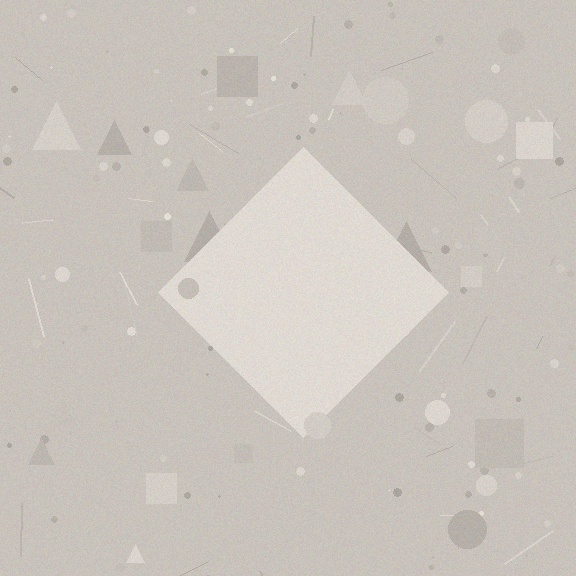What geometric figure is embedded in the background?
A diamond is embedded in the background.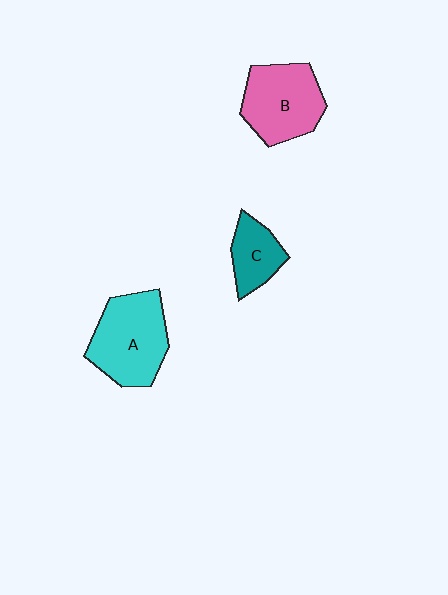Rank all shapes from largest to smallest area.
From largest to smallest: A (cyan), B (pink), C (teal).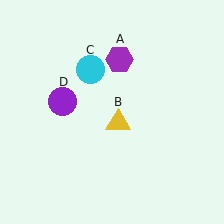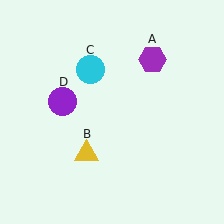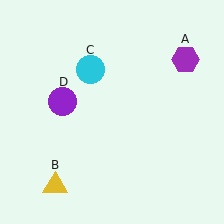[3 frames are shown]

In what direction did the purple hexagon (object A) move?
The purple hexagon (object A) moved right.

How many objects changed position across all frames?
2 objects changed position: purple hexagon (object A), yellow triangle (object B).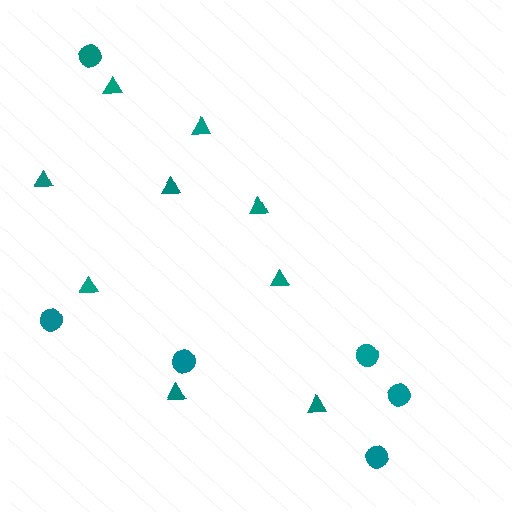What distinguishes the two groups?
There are 2 groups: one group of triangles (9) and one group of circles (6).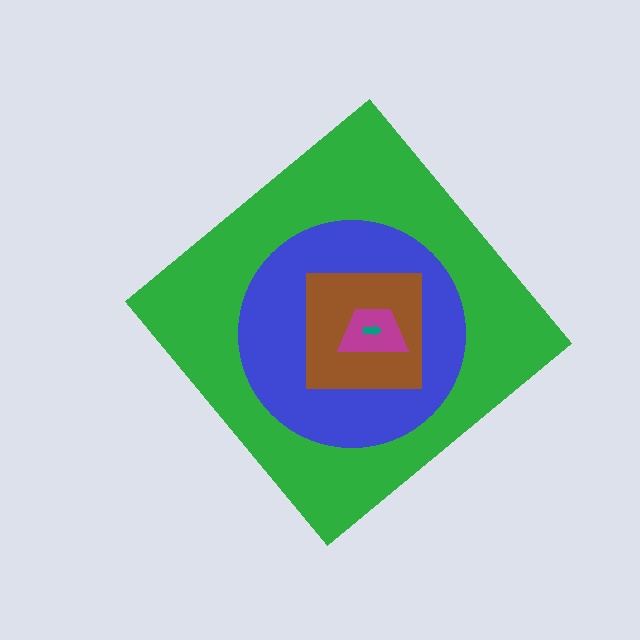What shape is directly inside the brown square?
The magenta trapezoid.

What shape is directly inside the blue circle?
The brown square.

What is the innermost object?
The teal arrow.